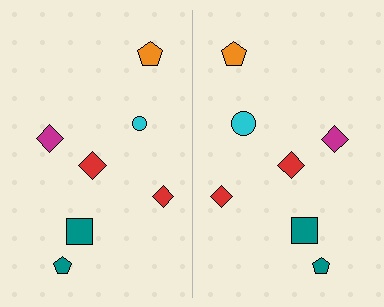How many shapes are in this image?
There are 14 shapes in this image.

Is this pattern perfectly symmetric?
No, the pattern is not perfectly symmetric. The cyan circle on the right side has a different size than its mirror counterpart.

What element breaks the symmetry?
The cyan circle on the right side has a different size than its mirror counterpart.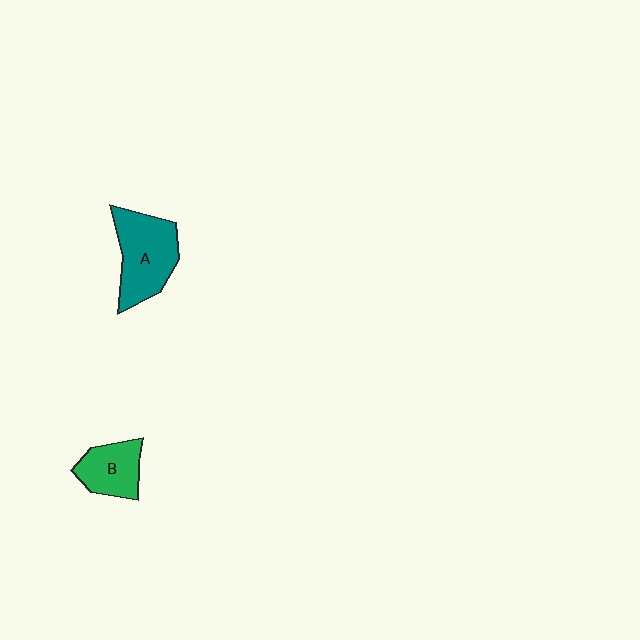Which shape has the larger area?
Shape A (teal).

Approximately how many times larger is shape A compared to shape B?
Approximately 1.5 times.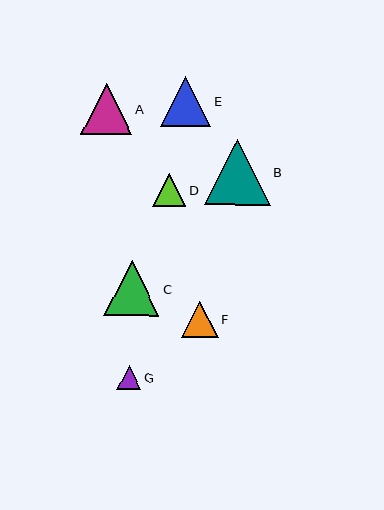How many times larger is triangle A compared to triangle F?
Triangle A is approximately 1.4 times the size of triangle F.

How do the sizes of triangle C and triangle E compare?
Triangle C and triangle E are approximately the same size.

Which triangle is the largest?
Triangle B is the largest with a size of approximately 65 pixels.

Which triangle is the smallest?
Triangle G is the smallest with a size of approximately 24 pixels.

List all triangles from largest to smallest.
From largest to smallest: B, C, A, E, F, D, G.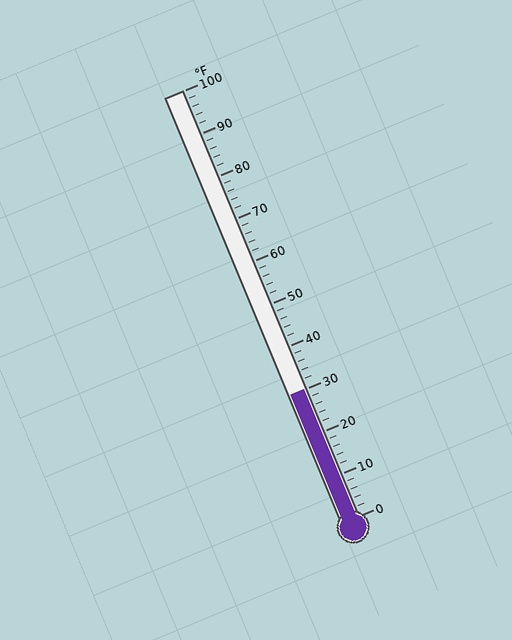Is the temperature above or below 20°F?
The temperature is above 20°F.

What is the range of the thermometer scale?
The thermometer scale ranges from 0°F to 100°F.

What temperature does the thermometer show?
The thermometer shows approximately 30°F.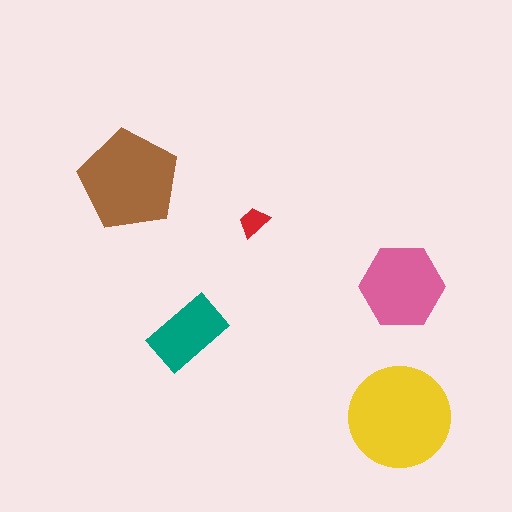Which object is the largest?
The yellow circle.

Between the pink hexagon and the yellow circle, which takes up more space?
The yellow circle.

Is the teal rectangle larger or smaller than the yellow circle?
Smaller.